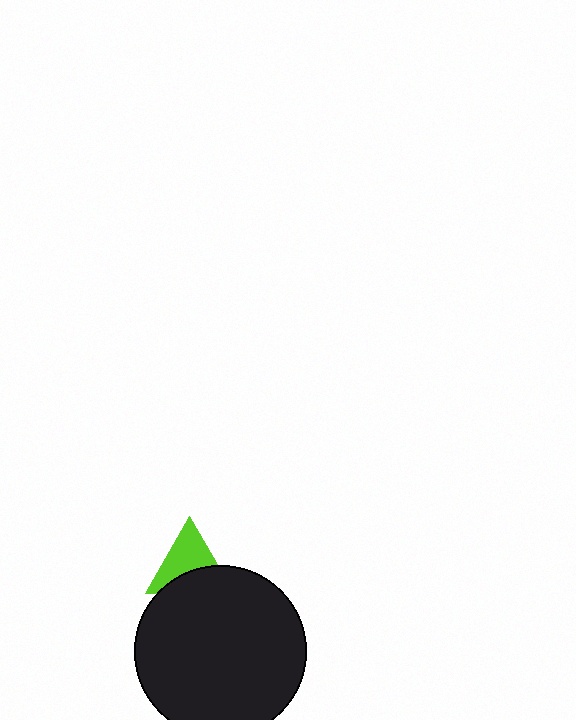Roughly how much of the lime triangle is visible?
About half of it is visible (roughly 59%).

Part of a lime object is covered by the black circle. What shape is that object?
It is a triangle.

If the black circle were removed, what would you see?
You would see the complete lime triangle.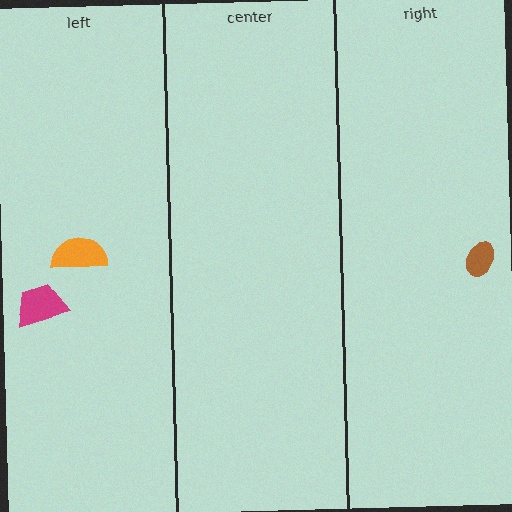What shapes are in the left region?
The orange semicircle, the magenta trapezoid.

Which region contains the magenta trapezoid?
The left region.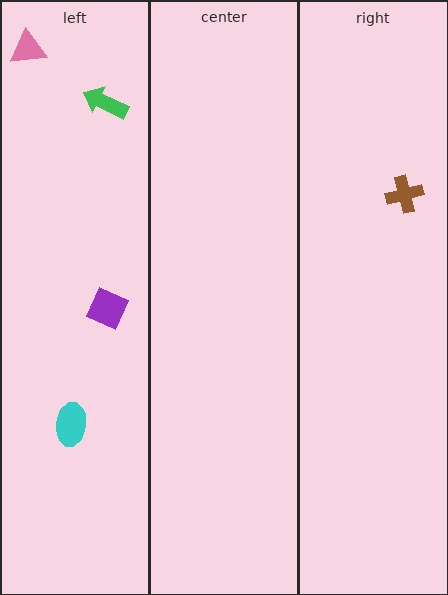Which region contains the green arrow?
The left region.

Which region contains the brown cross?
The right region.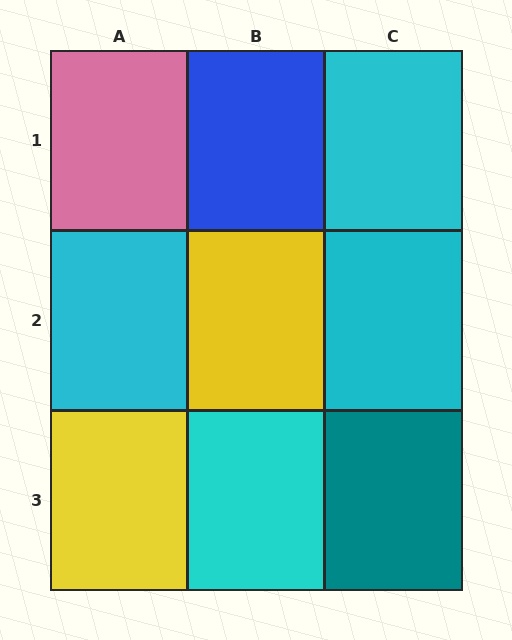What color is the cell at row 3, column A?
Yellow.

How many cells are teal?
1 cell is teal.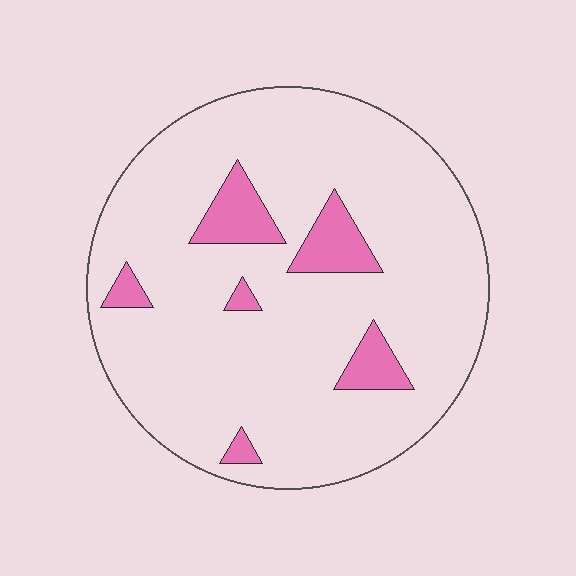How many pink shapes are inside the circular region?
6.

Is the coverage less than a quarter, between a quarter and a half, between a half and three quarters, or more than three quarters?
Less than a quarter.